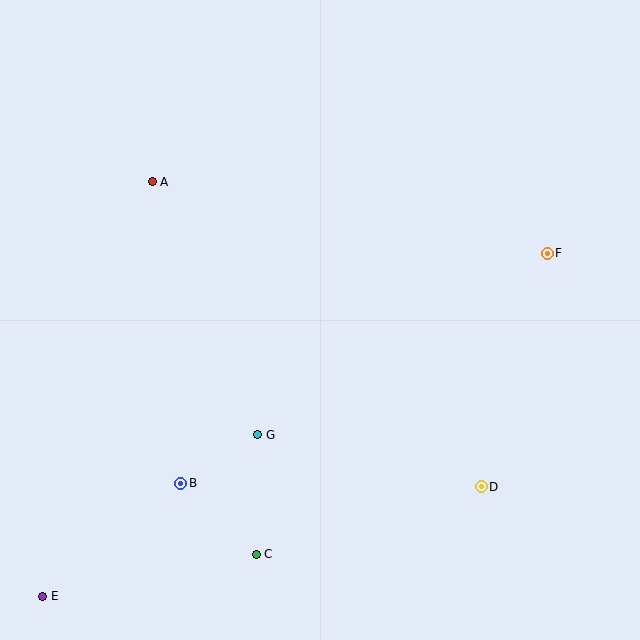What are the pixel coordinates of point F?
Point F is at (547, 253).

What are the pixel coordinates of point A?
Point A is at (152, 182).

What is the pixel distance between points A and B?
The distance between A and B is 303 pixels.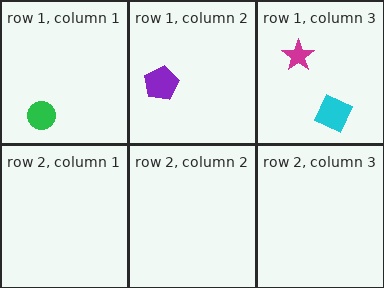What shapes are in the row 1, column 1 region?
The green circle.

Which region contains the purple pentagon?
The row 1, column 2 region.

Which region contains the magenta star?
The row 1, column 3 region.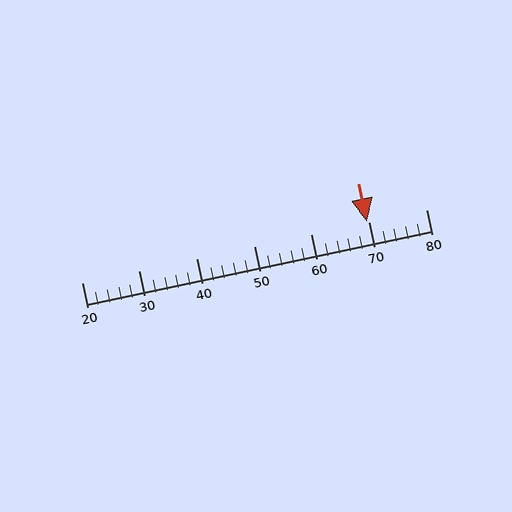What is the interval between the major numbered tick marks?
The major tick marks are spaced 10 units apart.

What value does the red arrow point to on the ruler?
The red arrow points to approximately 70.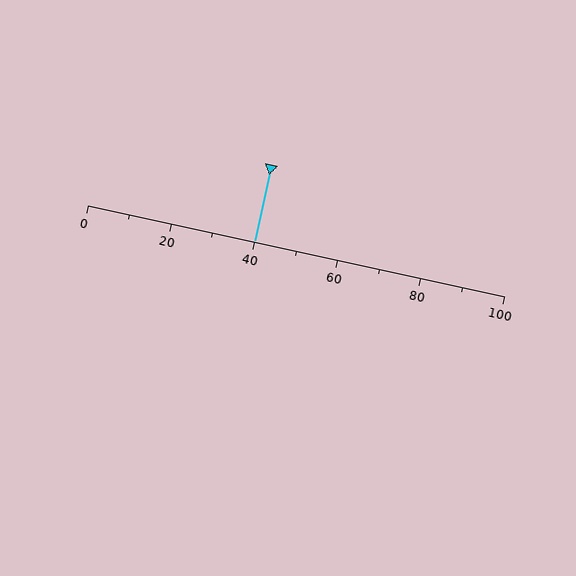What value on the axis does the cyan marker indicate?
The marker indicates approximately 40.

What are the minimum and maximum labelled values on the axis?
The axis runs from 0 to 100.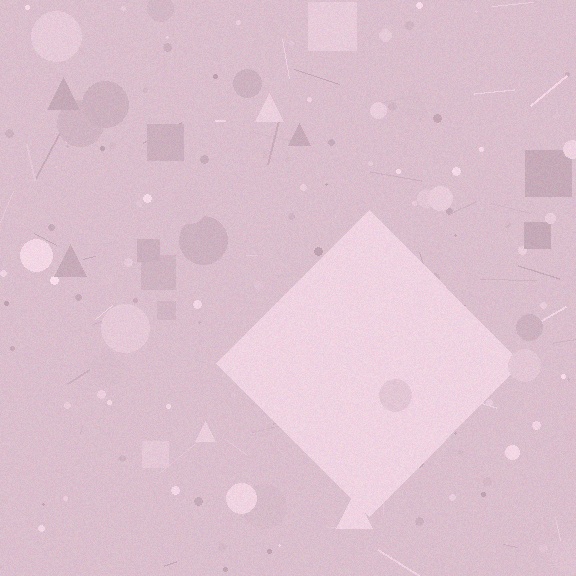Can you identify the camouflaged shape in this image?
The camouflaged shape is a diamond.